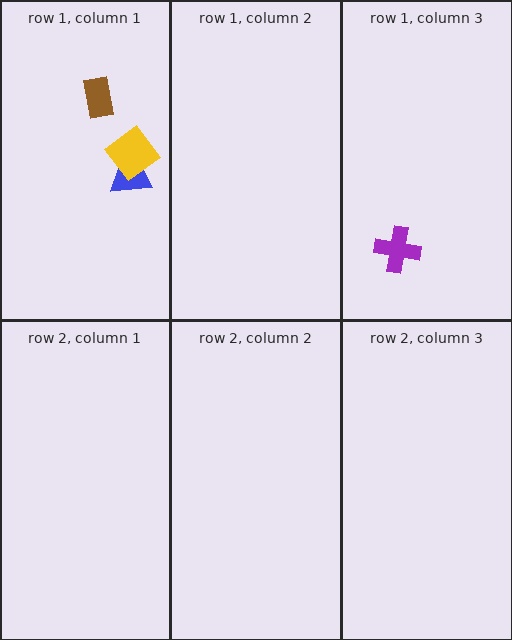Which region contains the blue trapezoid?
The row 1, column 1 region.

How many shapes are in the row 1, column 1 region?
3.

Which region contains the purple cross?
The row 1, column 3 region.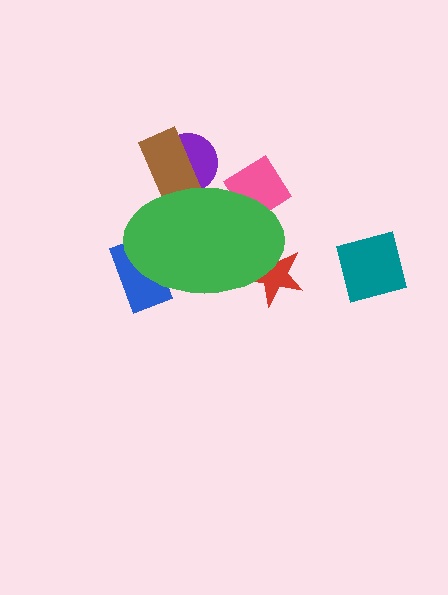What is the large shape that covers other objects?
A green ellipse.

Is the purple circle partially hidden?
Yes, the purple circle is partially hidden behind the green ellipse.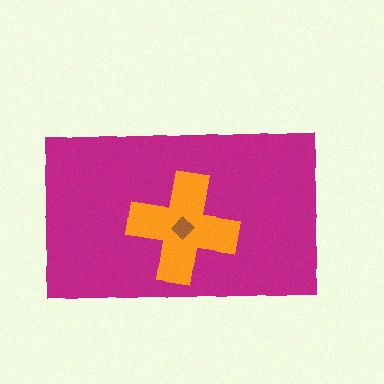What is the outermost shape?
The magenta rectangle.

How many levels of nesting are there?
3.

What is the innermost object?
The brown diamond.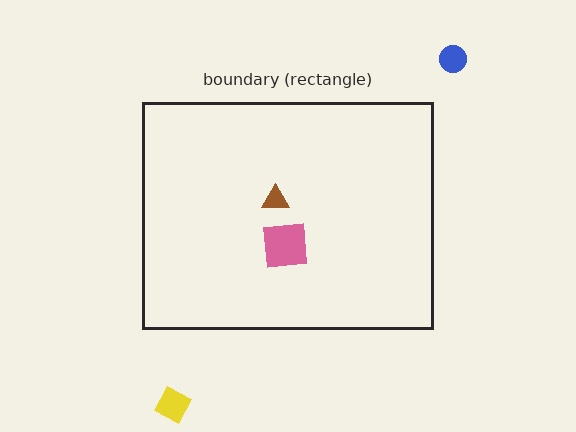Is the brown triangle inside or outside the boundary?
Inside.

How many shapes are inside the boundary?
2 inside, 2 outside.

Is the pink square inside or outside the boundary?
Inside.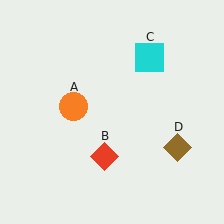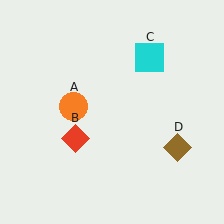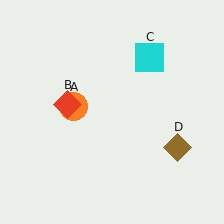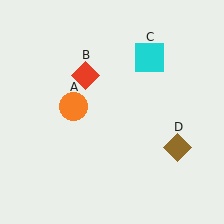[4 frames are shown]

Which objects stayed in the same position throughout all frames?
Orange circle (object A) and cyan square (object C) and brown diamond (object D) remained stationary.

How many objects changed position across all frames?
1 object changed position: red diamond (object B).